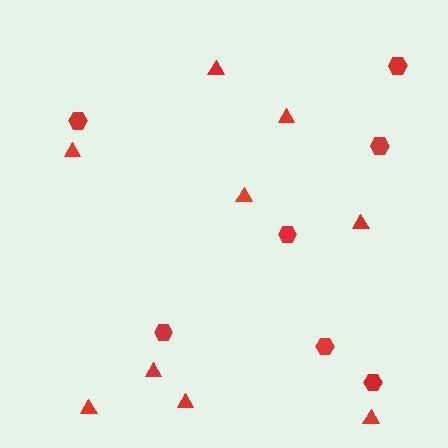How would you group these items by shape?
There are 2 groups: one group of hexagons (7) and one group of triangles (9).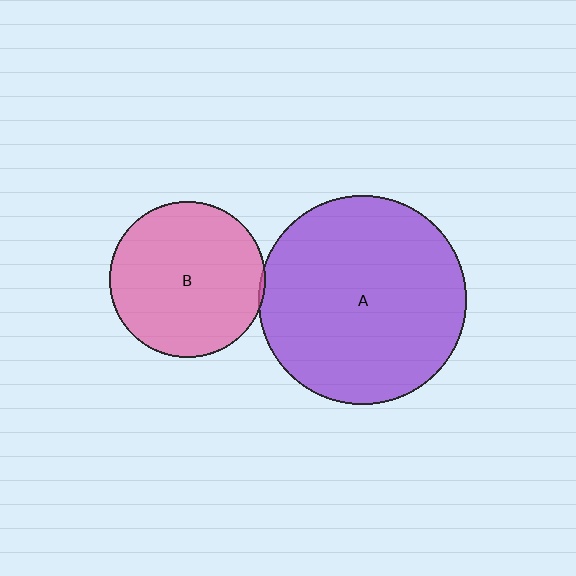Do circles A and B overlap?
Yes.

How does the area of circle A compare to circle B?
Approximately 1.8 times.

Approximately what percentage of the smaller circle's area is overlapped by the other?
Approximately 5%.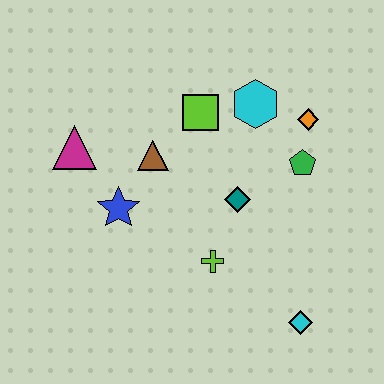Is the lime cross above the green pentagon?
No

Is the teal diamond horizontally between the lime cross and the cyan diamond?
Yes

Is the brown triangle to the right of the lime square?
No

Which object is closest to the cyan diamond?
The lime cross is closest to the cyan diamond.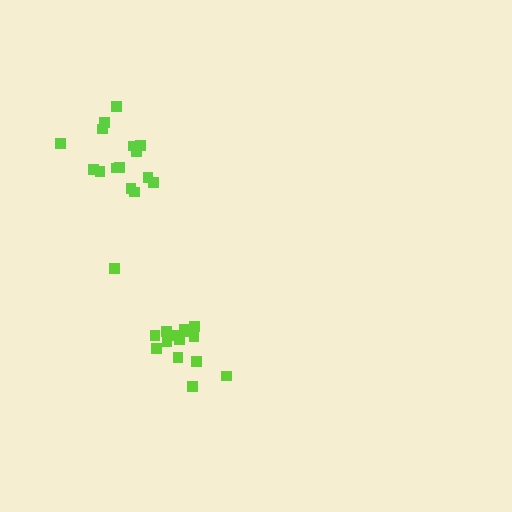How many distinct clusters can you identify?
There are 2 distinct clusters.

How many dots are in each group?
Group 1: 15 dots, Group 2: 16 dots (31 total).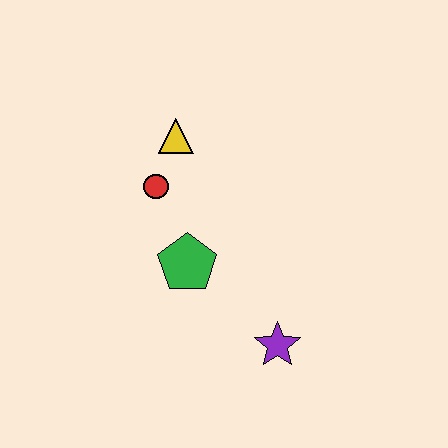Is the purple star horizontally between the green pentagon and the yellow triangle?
No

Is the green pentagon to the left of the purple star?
Yes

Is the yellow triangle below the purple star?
No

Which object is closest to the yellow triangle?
The red circle is closest to the yellow triangle.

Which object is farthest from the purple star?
The yellow triangle is farthest from the purple star.